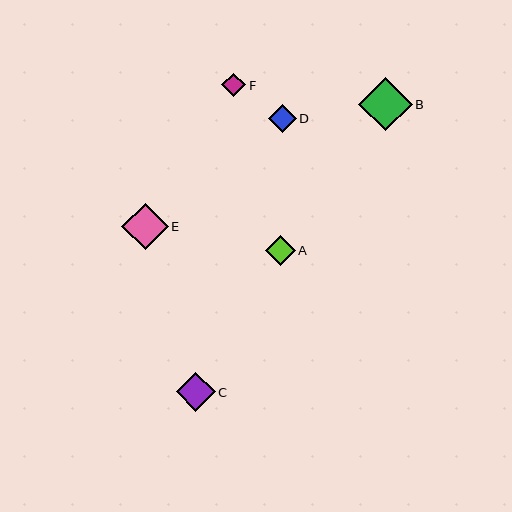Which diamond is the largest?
Diamond B is the largest with a size of approximately 53 pixels.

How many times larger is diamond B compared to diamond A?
Diamond B is approximately 1.8 times the size of diamond A.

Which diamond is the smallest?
Diamond F is the smallest with a size of approximately 24 pixels.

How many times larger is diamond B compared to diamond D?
Diamond B is approximately 1.9 times the size of diamond D.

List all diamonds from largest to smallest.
From largest to smallest: B, E, C, A, D, F.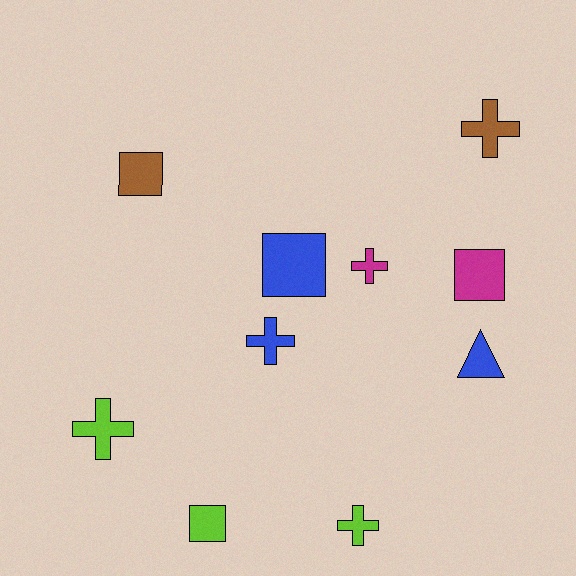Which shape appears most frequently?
Cross, with 5 objects.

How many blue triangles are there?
There is 1 blue triangle.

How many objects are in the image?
There are 10 objects.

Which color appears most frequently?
Blue, with 3 objects.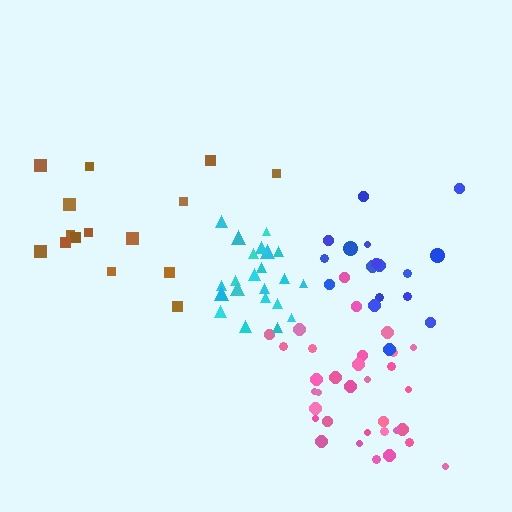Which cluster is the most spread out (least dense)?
Brown.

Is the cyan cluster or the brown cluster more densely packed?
Cyan.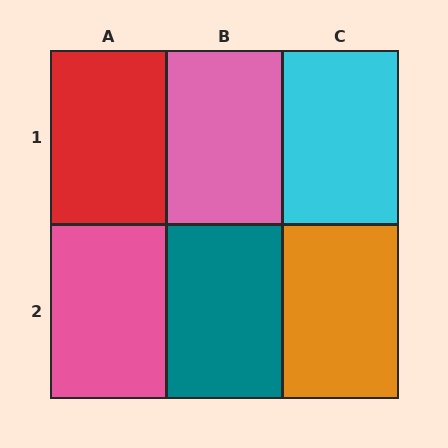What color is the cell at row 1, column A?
Red.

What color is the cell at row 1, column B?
Pink.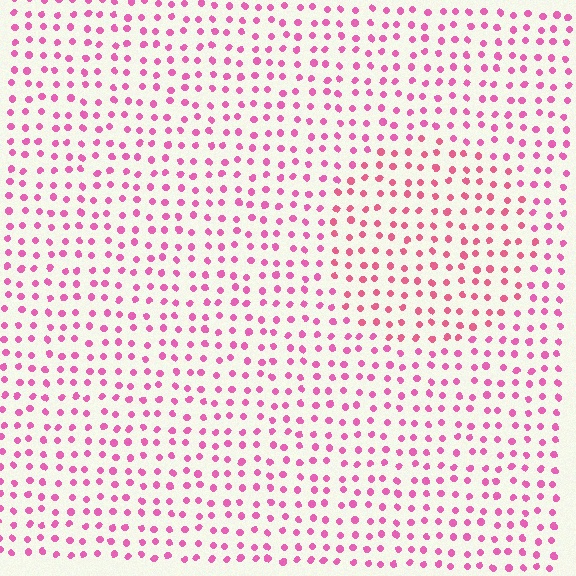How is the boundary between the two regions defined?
The boundary is defined purely by a slight shift in hue (about 18 degrees). Spacing, size, and orientation are identical on both sides.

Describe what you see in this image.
The image is filled with small pink elements in a uniform arrangement. A circle-shaped region is visible where the elements are tinted to a slightly different hue, forming a subtle color boundary.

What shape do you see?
I see a circle.